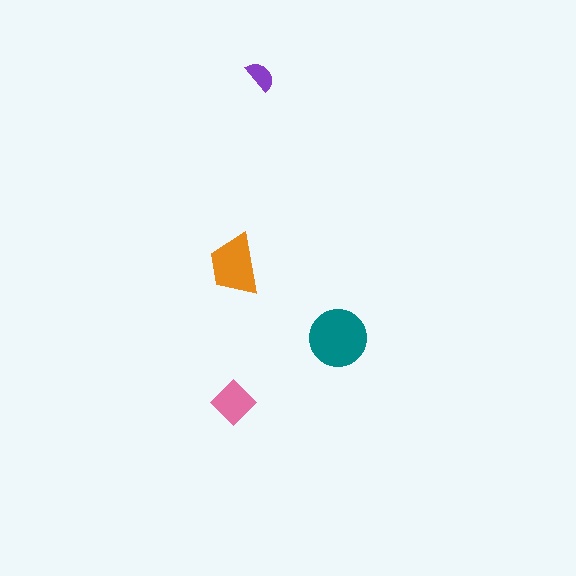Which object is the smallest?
The purple semicircle.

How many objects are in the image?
There are 4 objects in the image.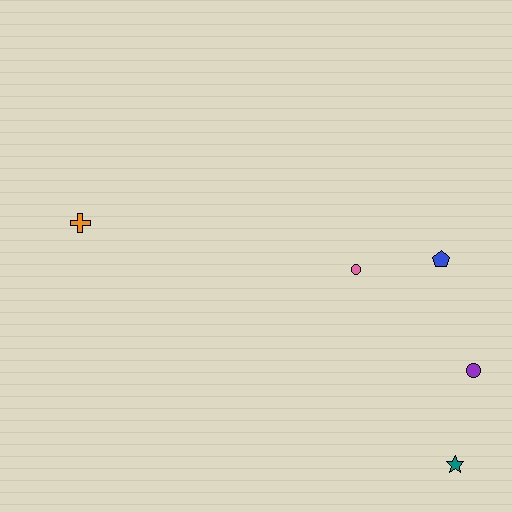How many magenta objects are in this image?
There are no magenta objects.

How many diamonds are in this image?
There are no diamonds.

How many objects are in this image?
There are 5 objects.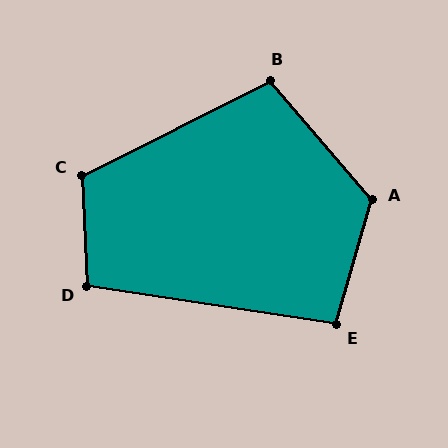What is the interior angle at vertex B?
Approximately 104 degrees (obtuse).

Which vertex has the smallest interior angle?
E, at approximately 98 degrees.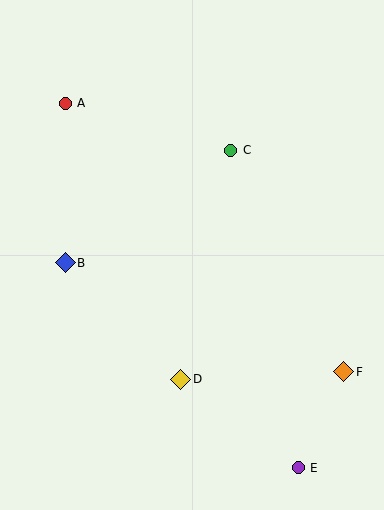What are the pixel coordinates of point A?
Point A is at (65, 103).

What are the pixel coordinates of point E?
Point E is at (298, 468).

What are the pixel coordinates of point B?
Point B is at (65, 263).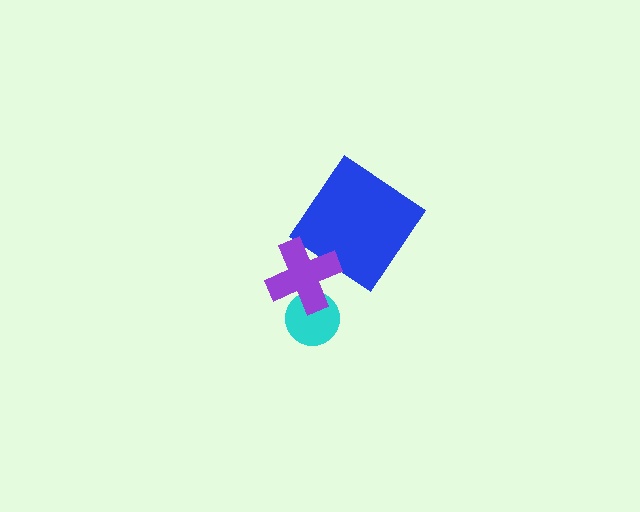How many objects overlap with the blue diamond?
1 object overlaps with the blue diamond.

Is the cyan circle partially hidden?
Yes, it is partially covered by another shape.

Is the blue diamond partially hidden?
Yes, it is partially covered by another shape.